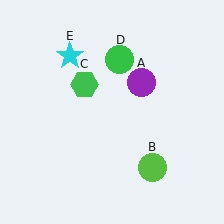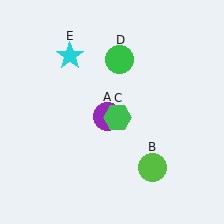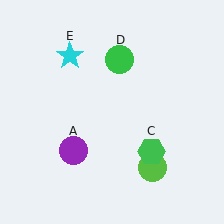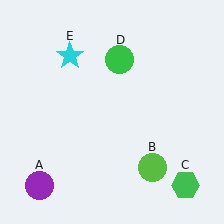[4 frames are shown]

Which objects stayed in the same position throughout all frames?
Lime circle (object B) and green circle (object D) and cyan star (object E) remained stationary.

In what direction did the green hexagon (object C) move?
The green hexagon (object C) moved down and to the right.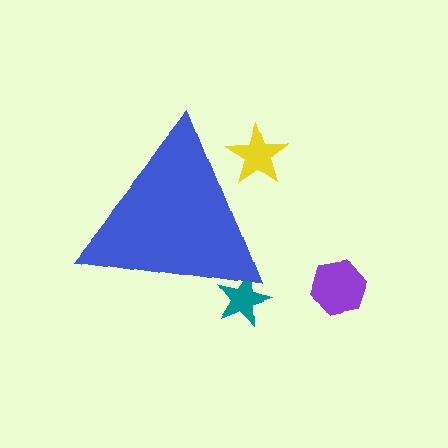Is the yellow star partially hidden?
Yes, the yellow star is partially hidden behind the blue triangle.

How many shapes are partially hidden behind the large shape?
2 shapes are partially hidden.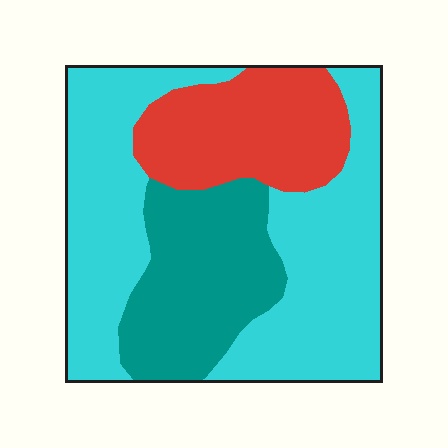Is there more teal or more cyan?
Cyan.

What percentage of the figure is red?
Red covers 22% of the figure.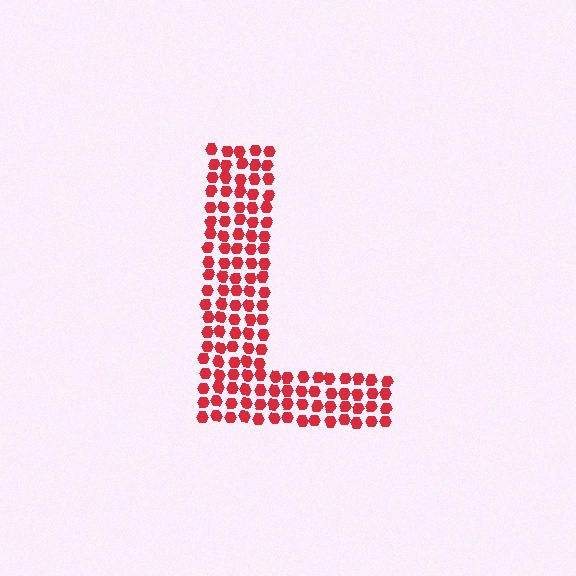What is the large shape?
The large shape is the letter L.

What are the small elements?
The small elements are hexagons.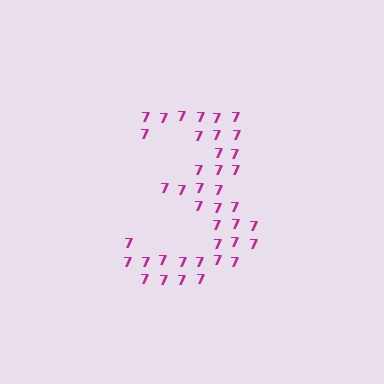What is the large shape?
The large shape is the digit 3.